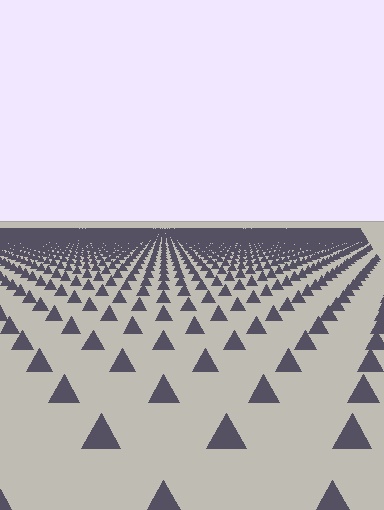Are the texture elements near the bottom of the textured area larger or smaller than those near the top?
Larger. Near the bottom, elements are closer to the viewer and appear at a bigger on-screen size.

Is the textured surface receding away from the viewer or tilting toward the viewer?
The surface is receding away from the viewer. Texture elements get smaller and denser toward the top.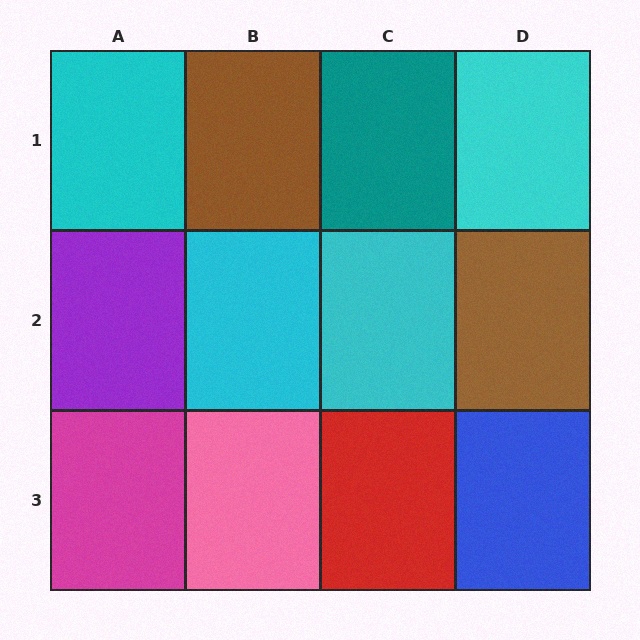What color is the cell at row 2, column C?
Cyan.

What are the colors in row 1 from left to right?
Cyan, brown, teal, cyan.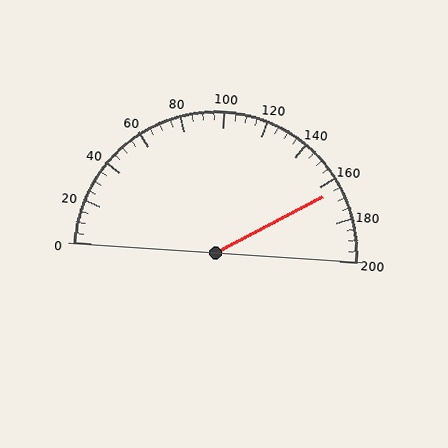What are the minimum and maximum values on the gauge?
The gauge ranges from 0 to 200.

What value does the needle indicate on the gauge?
The needle indicates approximately 165.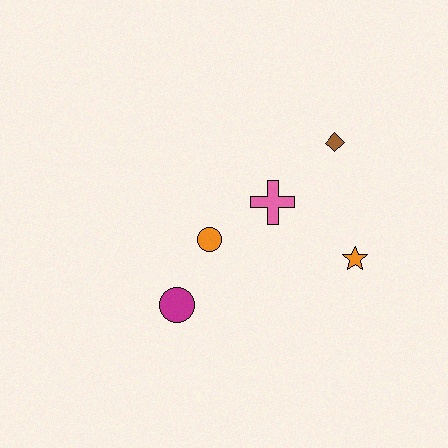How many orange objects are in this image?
There are 2 orange objects.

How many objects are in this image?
There are 5 objects.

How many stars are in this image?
There is 1 star.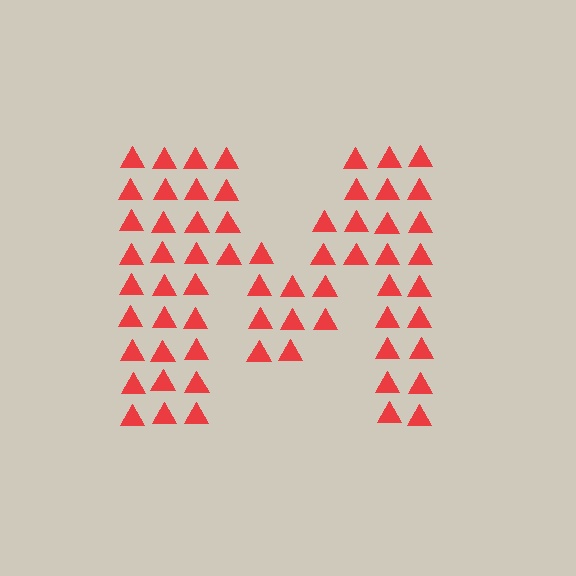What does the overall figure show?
The overall figure shows the letter M.